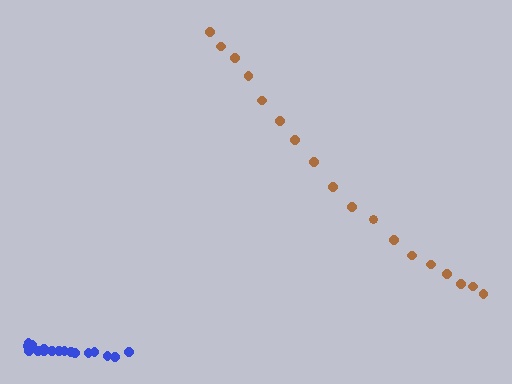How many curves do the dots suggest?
There are 2 distinct paths.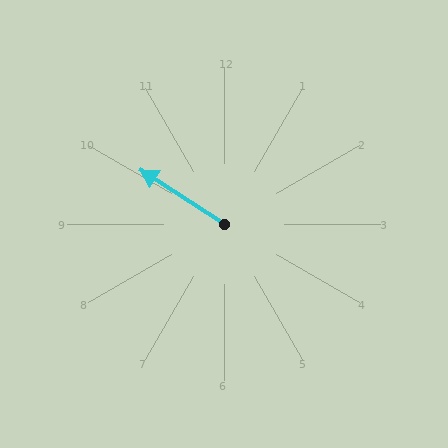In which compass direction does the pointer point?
Northwest.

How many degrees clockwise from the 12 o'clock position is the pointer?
Approximately 303 degrees.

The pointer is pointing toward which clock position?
Roughly 10 o'clock.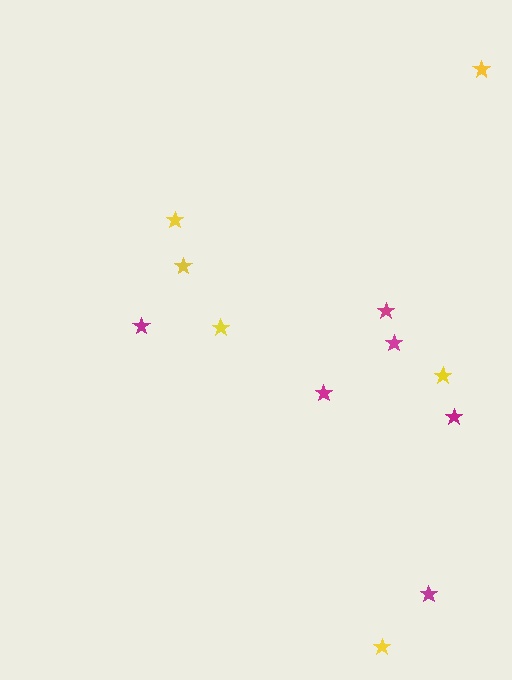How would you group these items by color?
There are 2 groups: one group of magenta stars (6) and one group of yellow stars (6).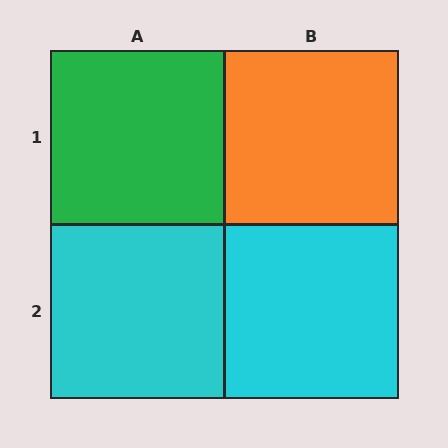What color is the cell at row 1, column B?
Orange.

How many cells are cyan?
2 cells are cyan.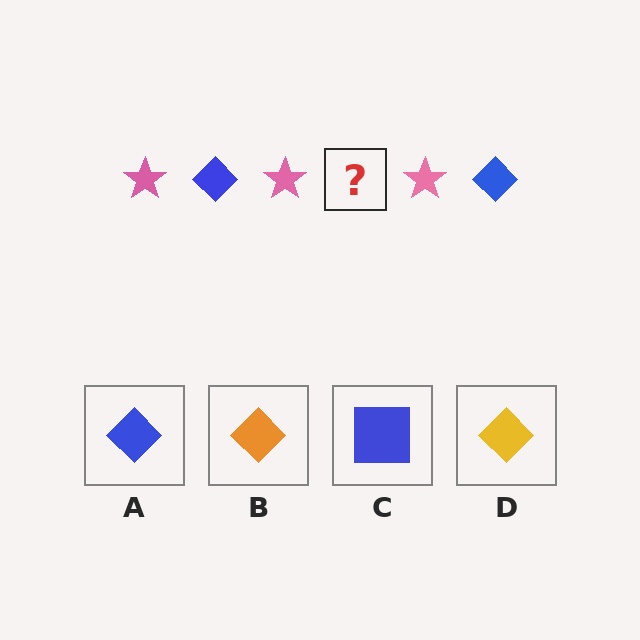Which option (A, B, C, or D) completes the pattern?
A.